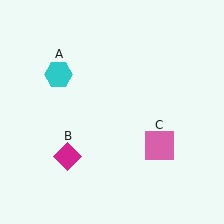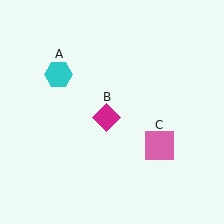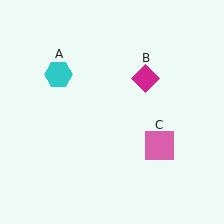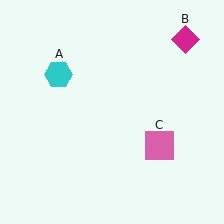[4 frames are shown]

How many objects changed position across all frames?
1 object changed position: magenta diamond (object B).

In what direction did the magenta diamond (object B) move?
The magenta diamond (object B) moved up and to the right.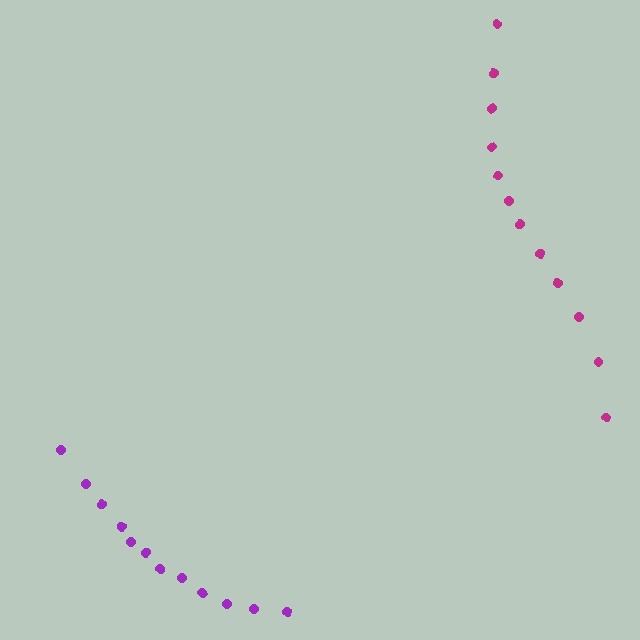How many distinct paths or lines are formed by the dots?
There are 2 distinct paths.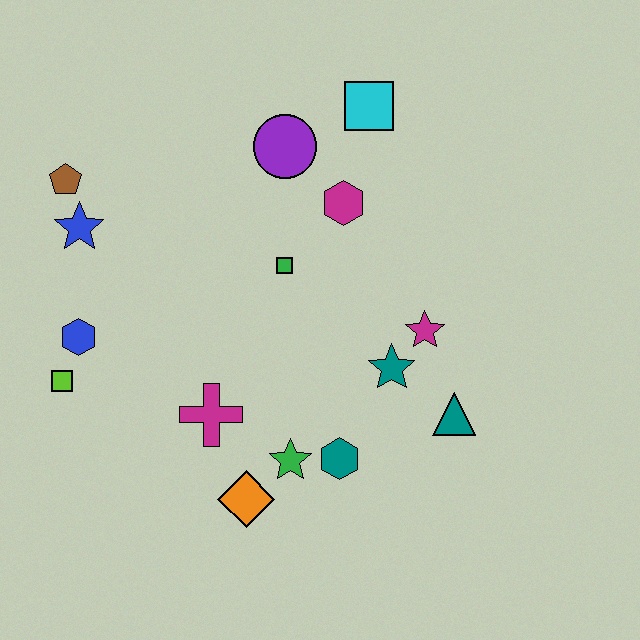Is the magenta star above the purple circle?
No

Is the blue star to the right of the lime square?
Yes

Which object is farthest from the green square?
The lime square is farthest from the green square.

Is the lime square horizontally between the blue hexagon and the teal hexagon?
No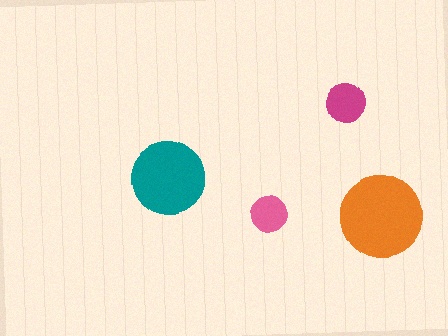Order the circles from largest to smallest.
the orange one, the teal one, the magenta one, the pink one.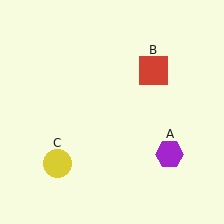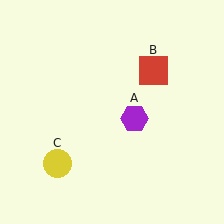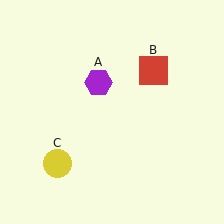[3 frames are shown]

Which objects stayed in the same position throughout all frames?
Red square (object B) and yellow circle (object C) remained stationary.